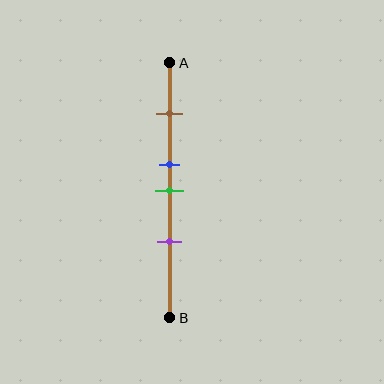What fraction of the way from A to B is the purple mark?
The purple mark is approximately 70% (0.7) of the way from A to B.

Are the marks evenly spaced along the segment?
No, the marks are not evenly spaced.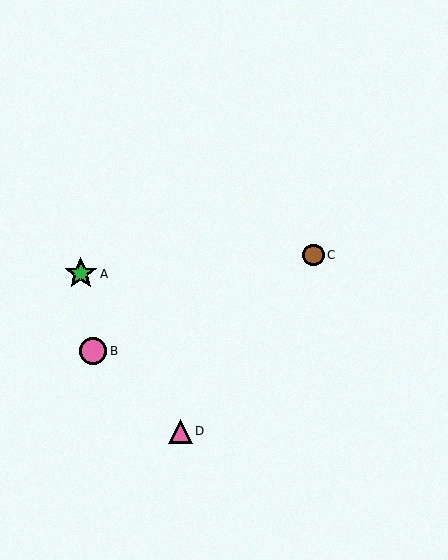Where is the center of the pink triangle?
The center of the pink triangle is at (180, 431).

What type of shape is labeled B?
Shape B is a pink circle.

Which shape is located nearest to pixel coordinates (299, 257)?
The brown circle (labeled C) at (314, 255) is nearest to that location.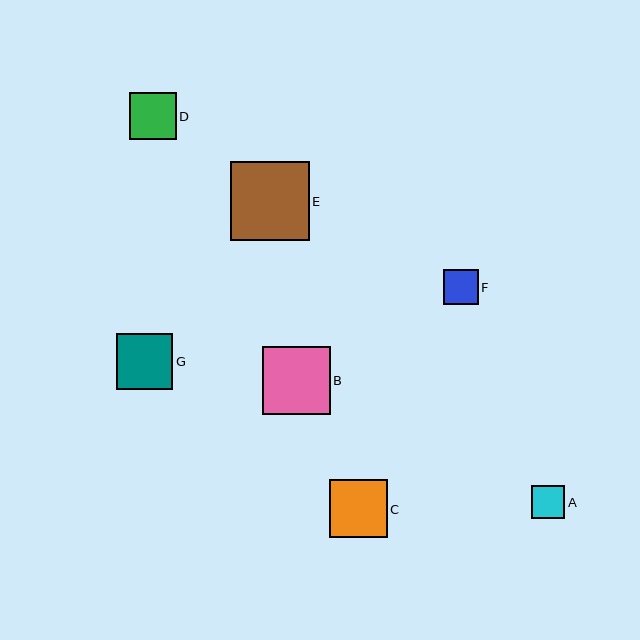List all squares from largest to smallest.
From largest to smallest: E, B, C, G, D, F, A.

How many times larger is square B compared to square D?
Square B is approximately 1.5 times the size of square D.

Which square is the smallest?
Square A is the smallest with a size of approximately 33 pixels.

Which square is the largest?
Square E is the largest with a size of approximately 79 pixels.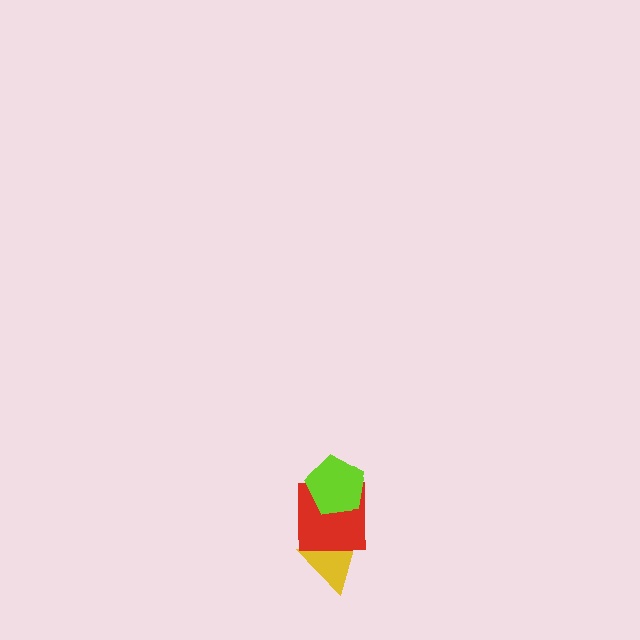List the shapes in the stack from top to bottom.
From top to bottom: the lime pentagon, the red square, the yellow triangle.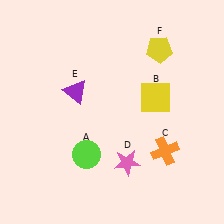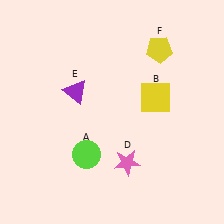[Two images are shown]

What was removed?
The orange cross (C) was removed in Image 2.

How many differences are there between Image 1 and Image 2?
There is 1 difference between the two images.